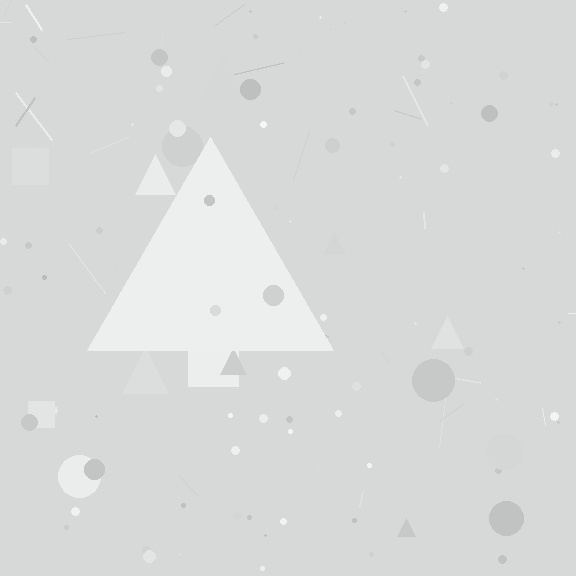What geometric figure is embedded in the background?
A triangle is embedded in the background.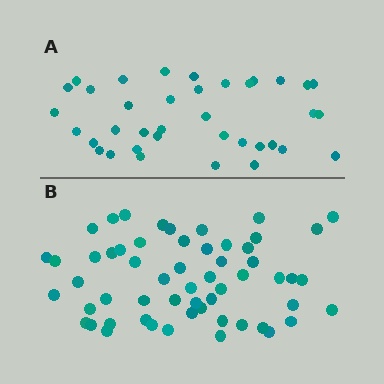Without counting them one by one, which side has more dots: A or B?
Region B (the bottom region) has more dots.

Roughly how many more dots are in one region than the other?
Region B has approximately 20 more dots than region A.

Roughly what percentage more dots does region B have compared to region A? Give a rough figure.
About 55% more.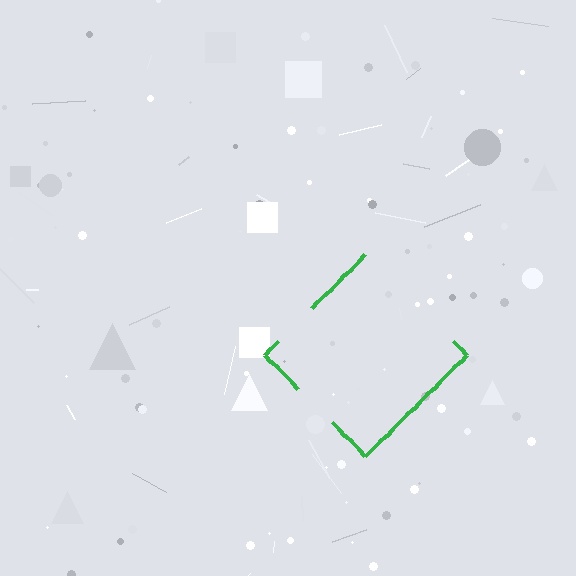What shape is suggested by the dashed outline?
The dashed outline suggests a diamond.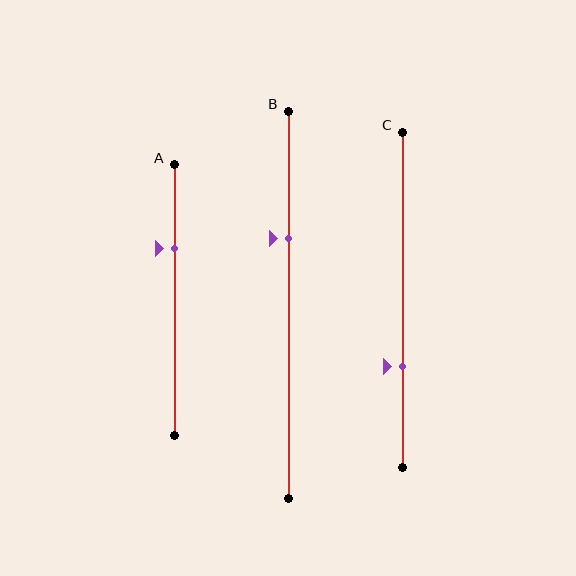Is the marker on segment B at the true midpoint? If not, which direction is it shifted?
No, the marker on segment B is shifted upward by about 17% of the segment length.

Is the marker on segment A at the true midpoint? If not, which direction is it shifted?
No, the marker on segment A is shifted upward by about 19% of the segment length.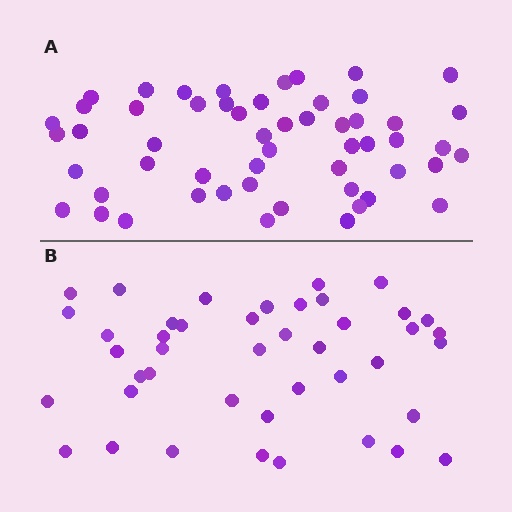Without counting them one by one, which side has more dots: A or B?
Region A (the top region) has more dots.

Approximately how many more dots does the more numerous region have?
Region A has roughly 12 or so more dots than region B.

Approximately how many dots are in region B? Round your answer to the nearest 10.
About 40 dots. (The exact count is 43, which rounds to 40.)